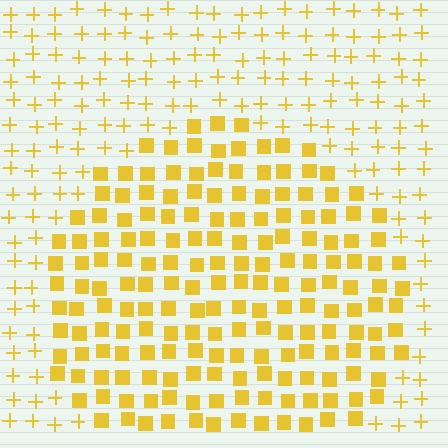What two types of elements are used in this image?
The image uses squares inside the circle region and plus signs outside it.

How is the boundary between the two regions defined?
The boundary is defined by a change in element shape: squares inside vs. plus signs outside. All elements share the same color and spacing.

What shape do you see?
I see a circle.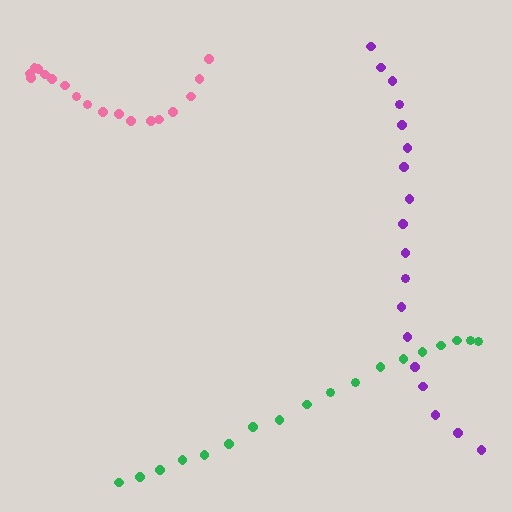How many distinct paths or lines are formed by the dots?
There are 3 distinct paths.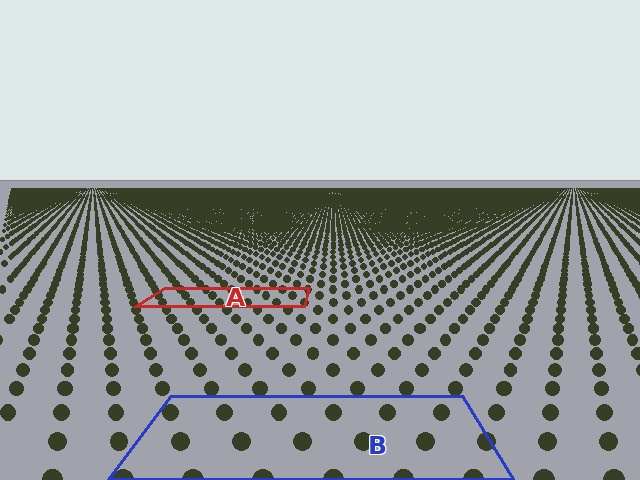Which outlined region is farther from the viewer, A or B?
Region A is farther from the viewer — the texture elements inside it appear smaller and more densely packed.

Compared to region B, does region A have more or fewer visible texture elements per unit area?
Region A has more texture elements per unit area — they are packed more densely because it is farther away.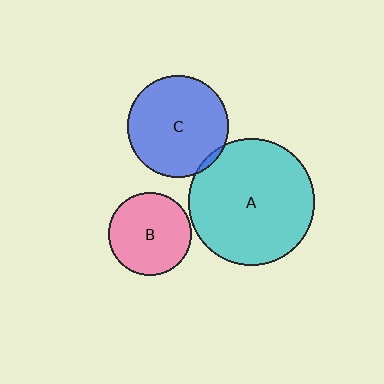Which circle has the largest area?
Circle A (cyan).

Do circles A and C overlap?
Yes.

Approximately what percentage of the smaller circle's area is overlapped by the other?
Approximately 5%.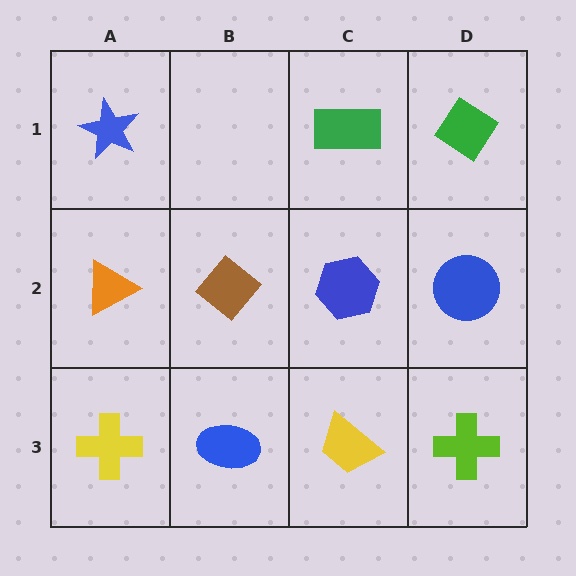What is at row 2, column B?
A brown diamond.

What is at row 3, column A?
A yellow cross.